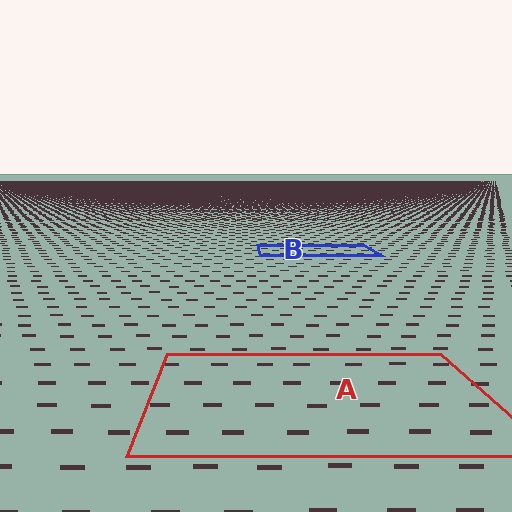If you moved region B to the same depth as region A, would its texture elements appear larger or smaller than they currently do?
They would appear larger. At a closer depth, the same texture elements are projected at a bigger on-screen size.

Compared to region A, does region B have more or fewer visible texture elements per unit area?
Region B has more texture elements per unit area — they are packed more densely because it is farther away.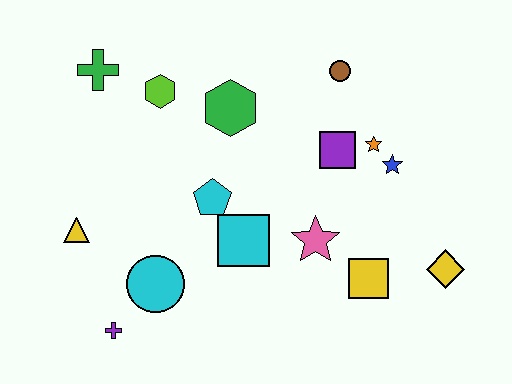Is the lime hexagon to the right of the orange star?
No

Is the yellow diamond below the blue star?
Yes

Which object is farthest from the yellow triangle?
The yellow diamond is farthest from the yellow triangle.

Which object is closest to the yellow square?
The pink star is closest to the yellow square.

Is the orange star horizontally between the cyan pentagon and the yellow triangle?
No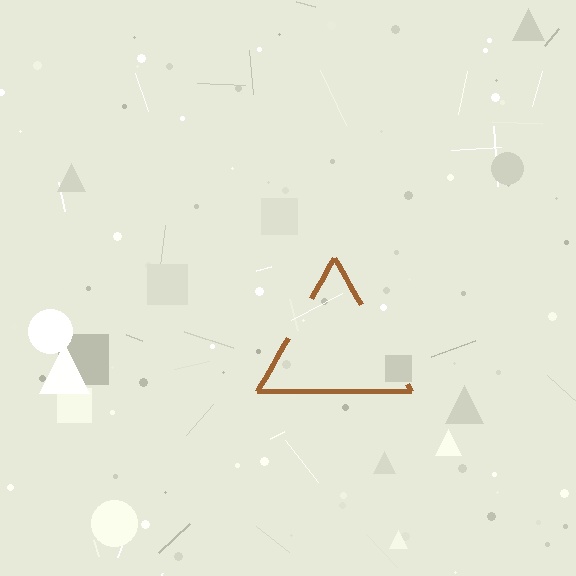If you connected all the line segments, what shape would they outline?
They would outline a triangle.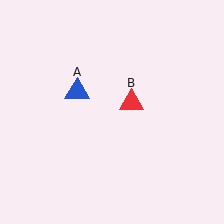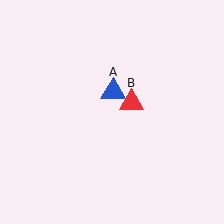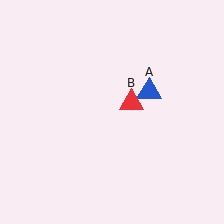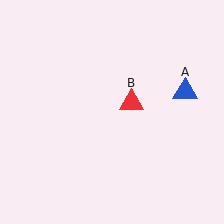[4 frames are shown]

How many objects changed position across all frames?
1 object changed position: blue triangle (object A).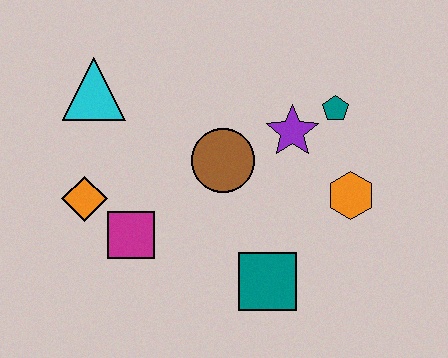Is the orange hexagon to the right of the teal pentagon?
Yes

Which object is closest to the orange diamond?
The magenta square is closest to the orange diamond.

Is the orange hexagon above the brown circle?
No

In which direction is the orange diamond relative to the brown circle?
The orange diamond is to the left of the brown circle.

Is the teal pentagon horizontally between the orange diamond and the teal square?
No